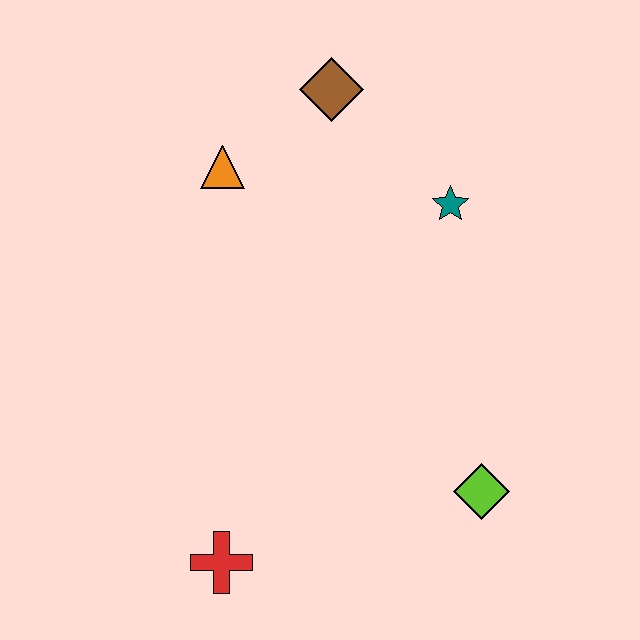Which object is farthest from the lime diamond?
The brown diamond is farthest from the lime diamond.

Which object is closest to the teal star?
The brown diamond is closest to the teal star.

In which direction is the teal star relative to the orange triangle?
The teal star is to the right of the orange triangle.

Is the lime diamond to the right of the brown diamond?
Yes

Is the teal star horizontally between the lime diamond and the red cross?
Yes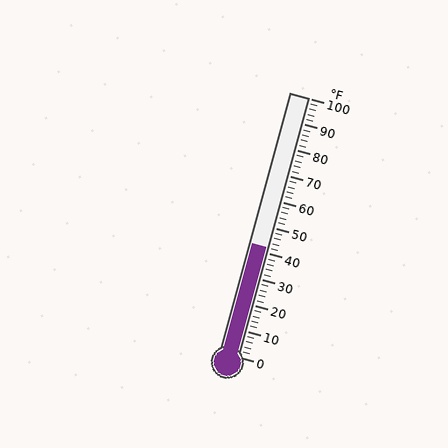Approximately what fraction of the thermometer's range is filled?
The thermometer is filled to approximately 40% of its range.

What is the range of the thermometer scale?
The thermometer scale ranges from 0°F to 100°F.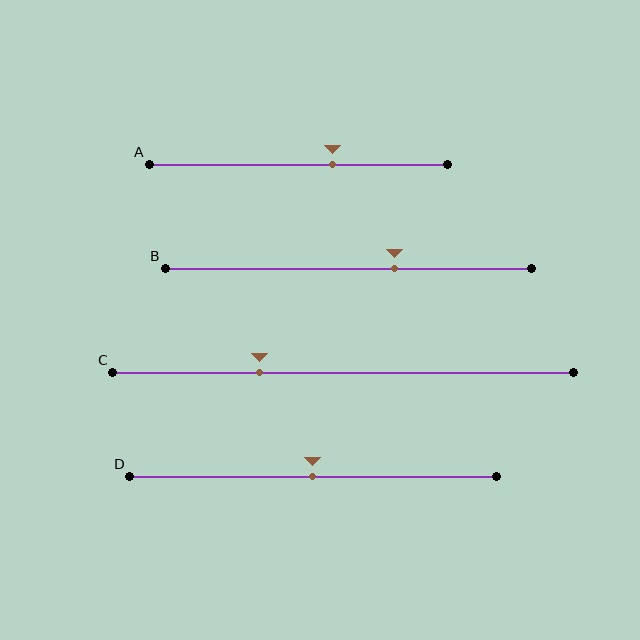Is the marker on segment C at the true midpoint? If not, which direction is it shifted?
No, the marker on segment C is shifted to the left by about 18% of the segment length.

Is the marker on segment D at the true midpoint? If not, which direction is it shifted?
Yes, the marker on segment D is at the true midpoint.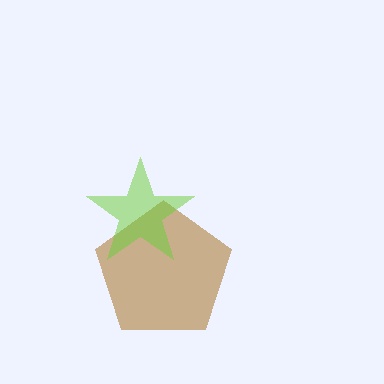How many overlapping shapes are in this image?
There are 2 overlapping shapes in the image.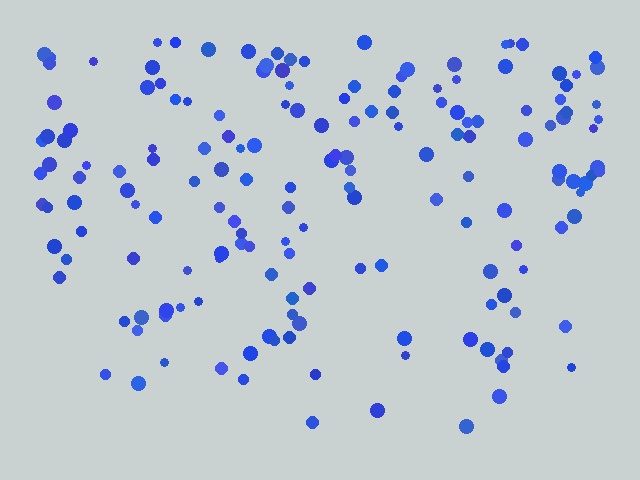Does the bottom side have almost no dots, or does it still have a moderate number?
Still a moderate number, just noticeably fewer than the top.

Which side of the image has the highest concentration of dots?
The top.